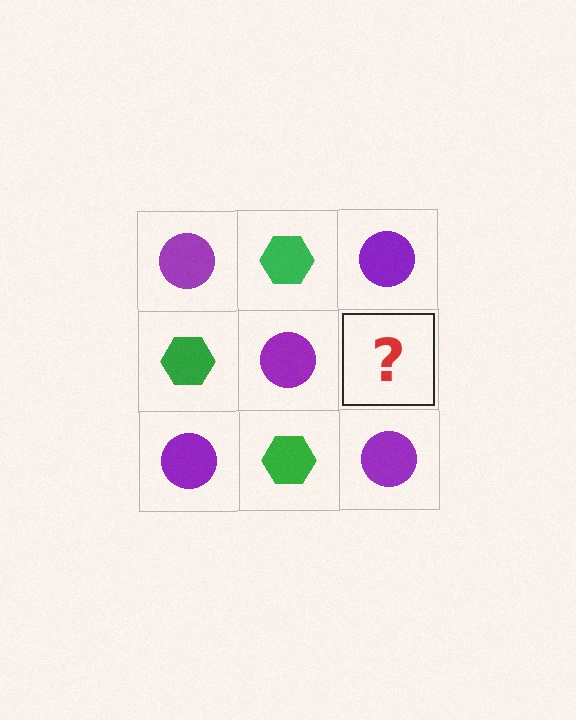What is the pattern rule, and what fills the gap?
The rule is that it alternates purple circle and green hexagon in a checkerboard pattern. The gap should be filled with a green hexagon.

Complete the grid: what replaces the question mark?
The question mark should be replaced with a green hexagon.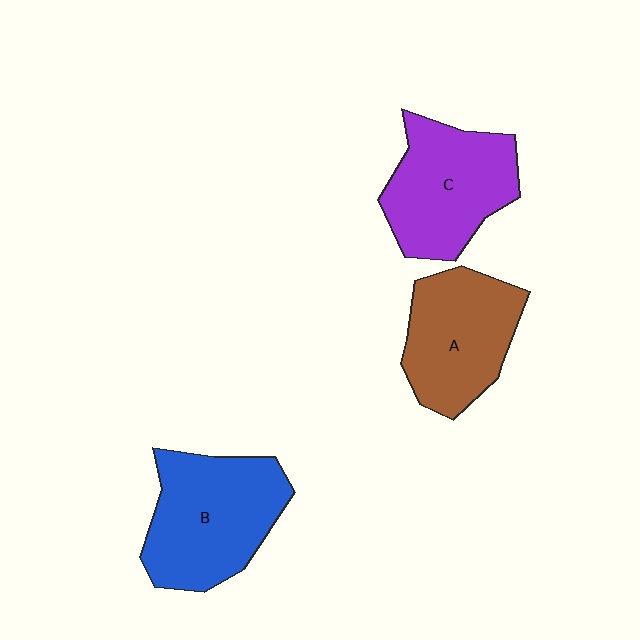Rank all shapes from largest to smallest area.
From largest to smallest: B (blue), C (purple), A (brown).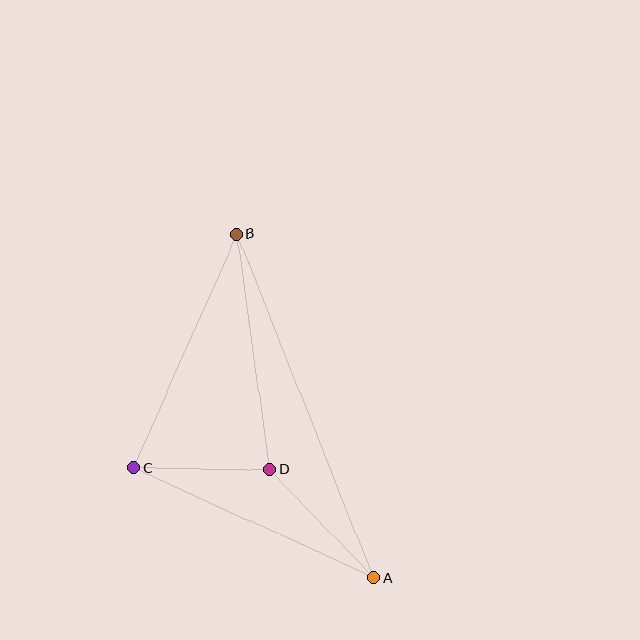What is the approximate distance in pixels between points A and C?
The distance between A and C is approximately 263 pixels.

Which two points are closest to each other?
Points C and D are closest to each other.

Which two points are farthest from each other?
Points A and B are farthest from each other.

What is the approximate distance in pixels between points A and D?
The distance between A and D is approximately 150 pixels.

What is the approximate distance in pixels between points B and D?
The distance between B and D is approximately 238 pixels.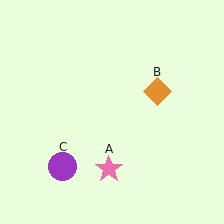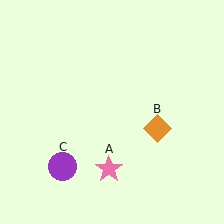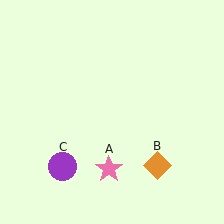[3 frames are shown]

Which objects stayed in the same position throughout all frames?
Pink star (object A) and purple circle (object C) remained stationary.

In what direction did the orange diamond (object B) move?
The orange diamond (object B) moved down.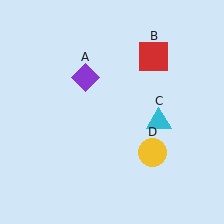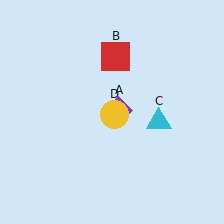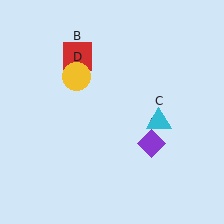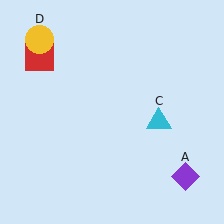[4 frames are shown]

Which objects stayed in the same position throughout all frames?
Cyan triangle (object C) remained stationary.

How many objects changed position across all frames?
3 objects changed position: purple diamond (object A), red square (object B), yellow circle (object D).